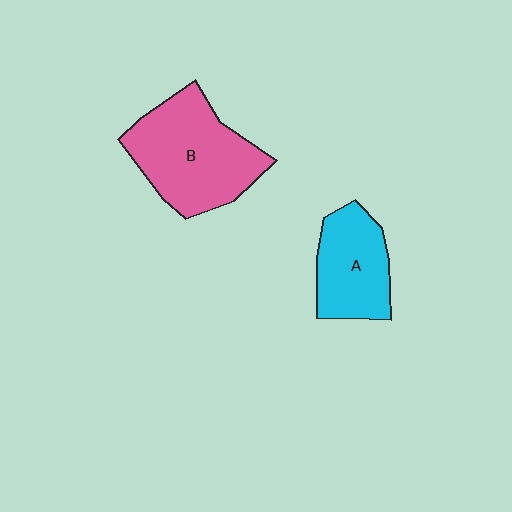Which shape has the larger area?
Shape B (pink).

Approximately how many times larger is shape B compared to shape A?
Approximately 1.5 times.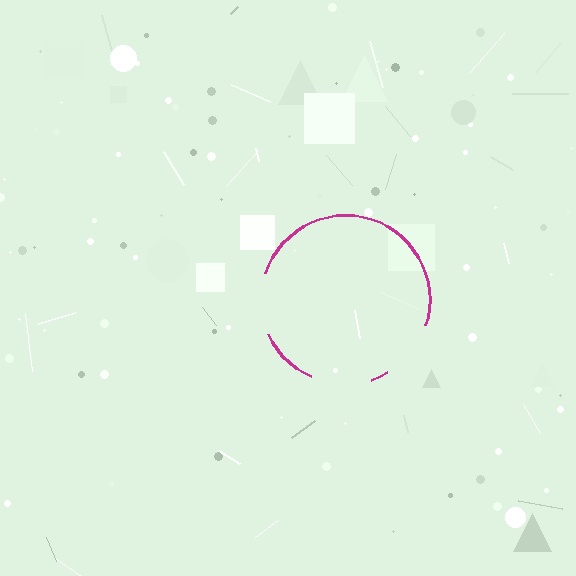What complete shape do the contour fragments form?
The contour fragments form a circle.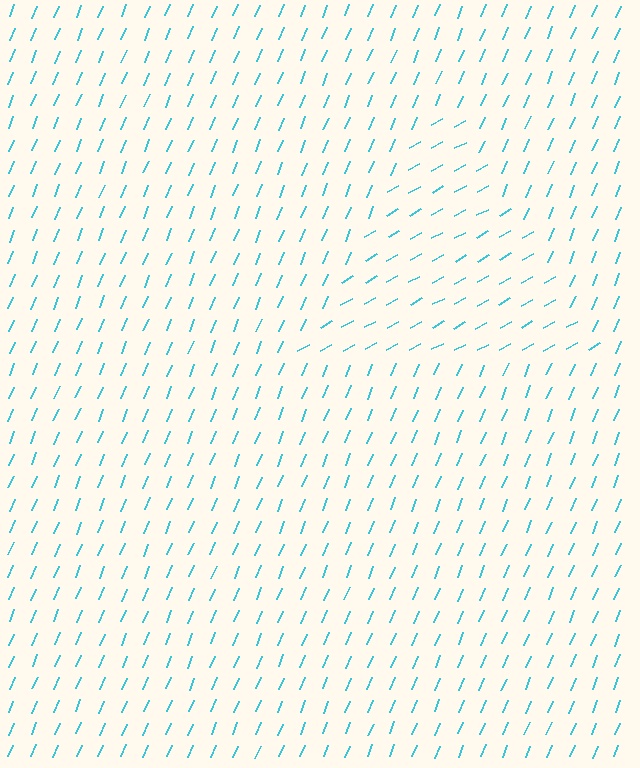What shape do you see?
I see a triangle.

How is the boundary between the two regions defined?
The boundary is defined purely by a change in line orientation (approximately 39 degrees difference). All lines are the same color and thickness.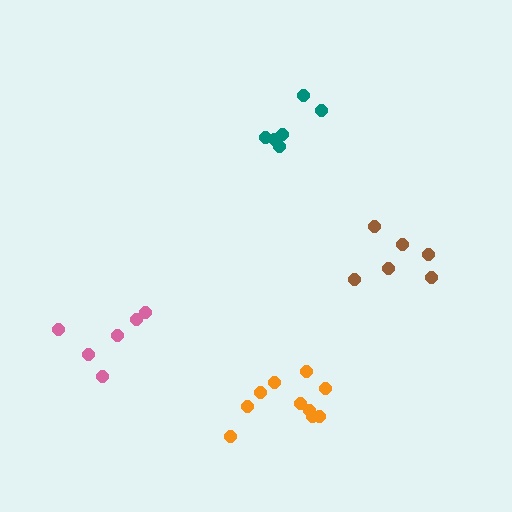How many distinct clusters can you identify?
There are 4 distinct clusters.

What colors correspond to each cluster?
The clusters are colored: teal, brown, pink, orange.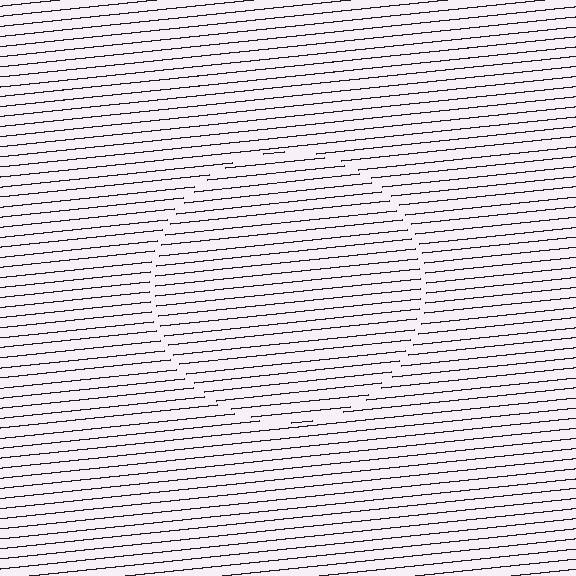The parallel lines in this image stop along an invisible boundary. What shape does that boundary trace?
An illusory circle. The interior of the shape contains the same grating, shifted by half a period — the contour is defined by the phase discontinuity where line-ends from the inner and outer gratings abut.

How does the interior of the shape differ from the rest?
The interior of the shape contains the same grating, shifted by half a period — the contour is defined by the phase discontinuity where line-ends from the inner and outer gratings abut.